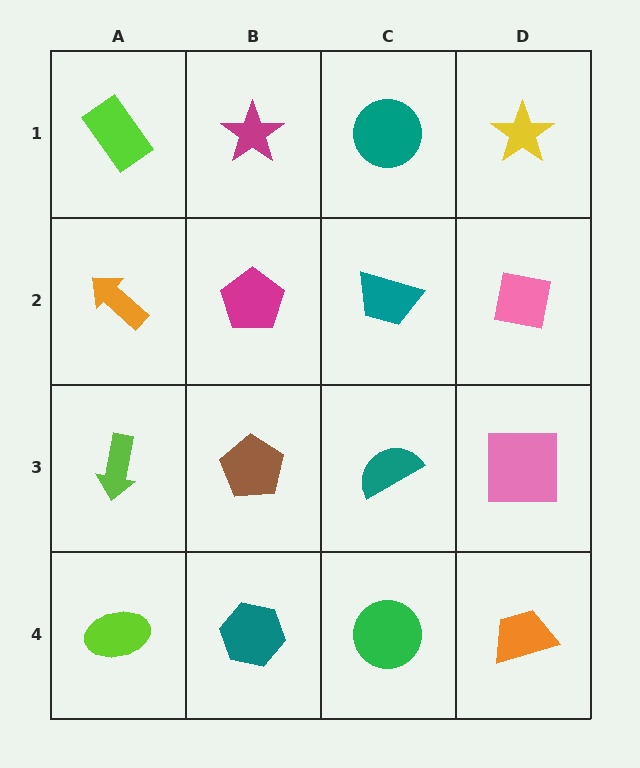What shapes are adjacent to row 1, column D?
A pink square (row 2, column D), a teal circle (row 1, column C).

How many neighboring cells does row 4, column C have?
3.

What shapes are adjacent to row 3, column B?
A magenta pentagon (row 2, column B), a teal hexagon (row 4, column B), a lime arrow (row 3, column A), a teal semicircle (row 3, column C).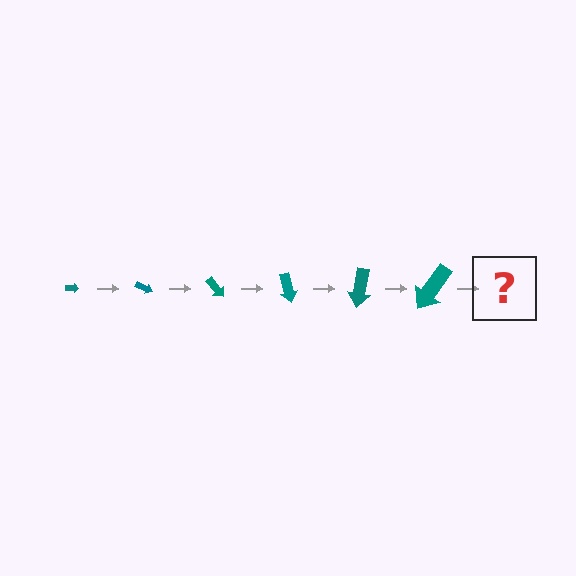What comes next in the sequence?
The next element should be an arrow, larger than the previous one and rotated 150 degrees from the start.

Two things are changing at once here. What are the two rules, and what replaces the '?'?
The two rules are that the arrow grows larger each step and it rotates 25 degrees each step. The '?' should be an arrow, larger than the previous one and rotated 150 degrees from the start.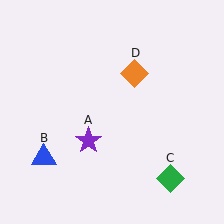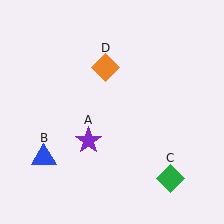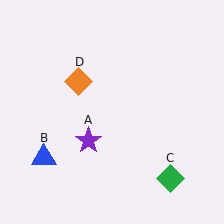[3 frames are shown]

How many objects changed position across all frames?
1 object changed position: orange diamond (object D).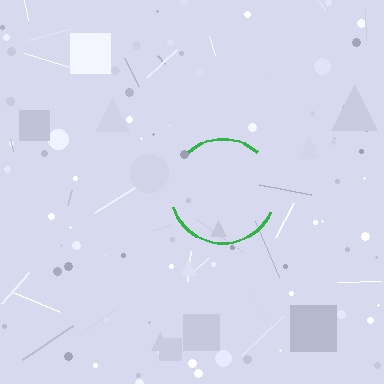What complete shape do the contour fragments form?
The contour fragments form a circle.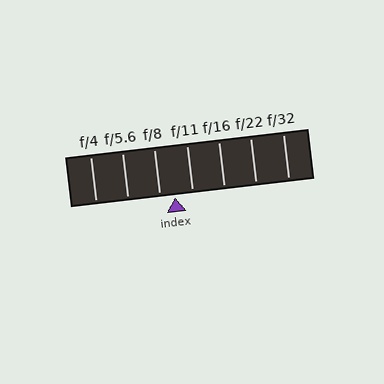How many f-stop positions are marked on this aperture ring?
There are 7 f-stop positions marked.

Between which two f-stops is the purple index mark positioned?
The index mark is between f/8 and f/11.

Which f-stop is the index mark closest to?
The index mark is closest to f/8.